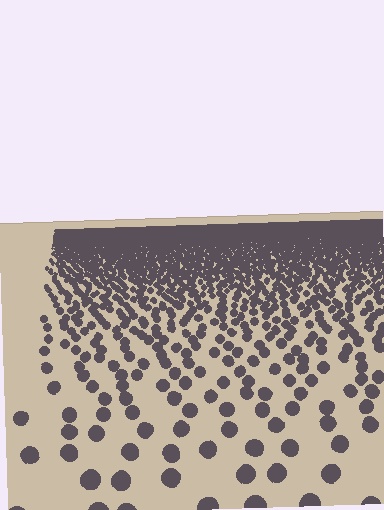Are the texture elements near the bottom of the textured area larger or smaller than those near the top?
Larger. Near the bottom, elements are closer to the viewer and appear at a bigger on-screen size.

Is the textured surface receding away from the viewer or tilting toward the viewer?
The surface is receding away from the viewer. Texture elements get smaller and denser toward the top.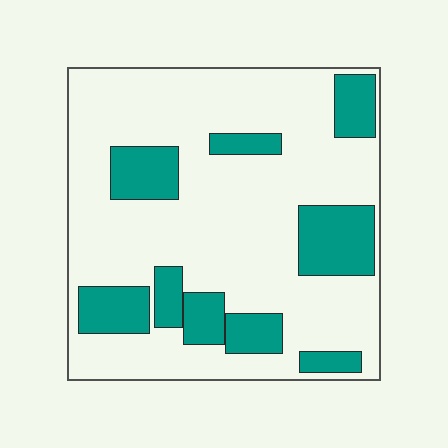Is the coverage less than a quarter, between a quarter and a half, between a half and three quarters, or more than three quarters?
Between a quarter and a half.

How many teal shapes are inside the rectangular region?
9.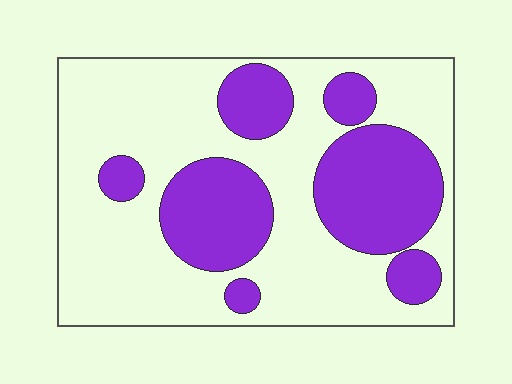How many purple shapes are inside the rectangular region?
7.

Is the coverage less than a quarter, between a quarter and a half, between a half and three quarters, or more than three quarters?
Between a quarter and a half.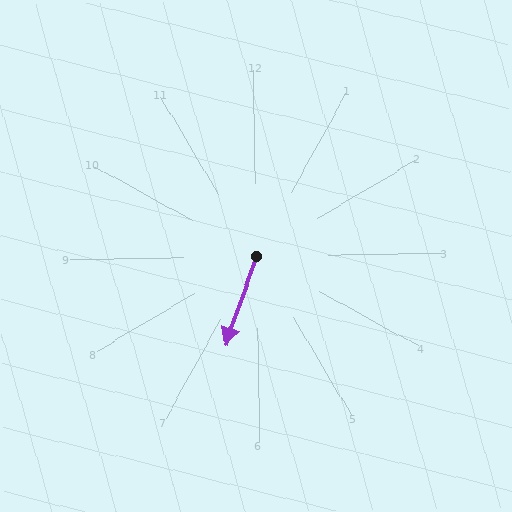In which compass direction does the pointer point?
South.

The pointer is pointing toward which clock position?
Roughly 7 o'clock.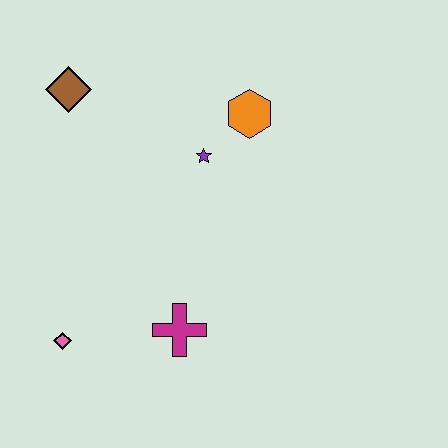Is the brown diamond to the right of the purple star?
No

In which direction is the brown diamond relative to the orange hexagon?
The brown diamond is to the left of the orange hexagon.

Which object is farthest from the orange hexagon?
The pink diamond is farthest from the orange hexagon.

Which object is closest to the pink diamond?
The magenta cross is closest to the pink diamond.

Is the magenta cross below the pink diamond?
No